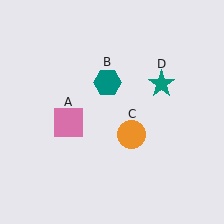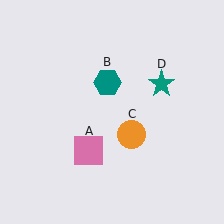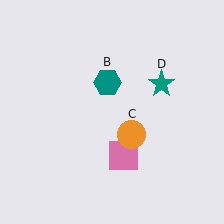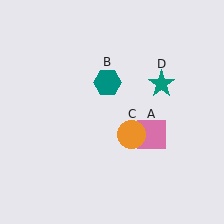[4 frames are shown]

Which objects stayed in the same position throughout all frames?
Teal hexagon (object B) and orange circle (object C) and teal star (object D) remained stationary.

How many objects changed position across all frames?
1 object changed position: pink square (object A).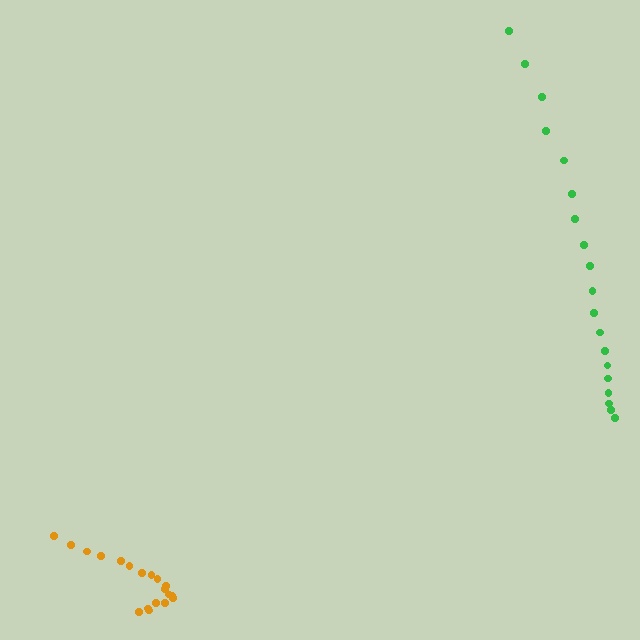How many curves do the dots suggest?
There are 2 distinct paths.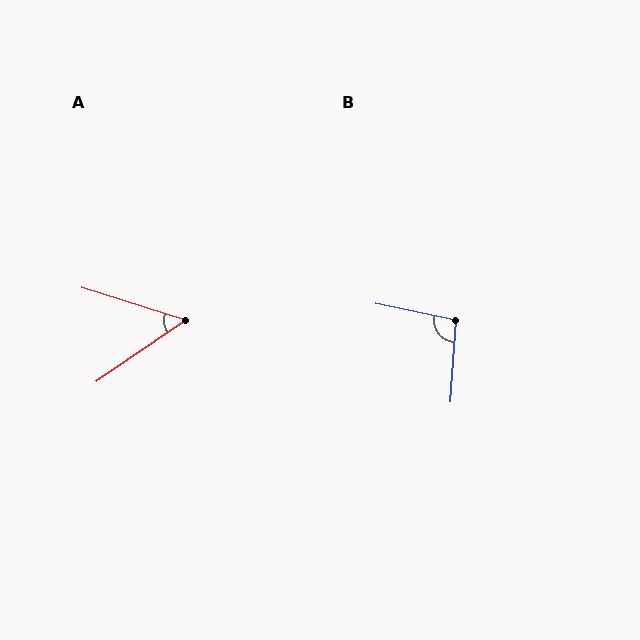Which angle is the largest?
B, at approximately 98 degrees.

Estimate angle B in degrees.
Approximately 98 degrees.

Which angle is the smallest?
A, at approximately 52 degrees.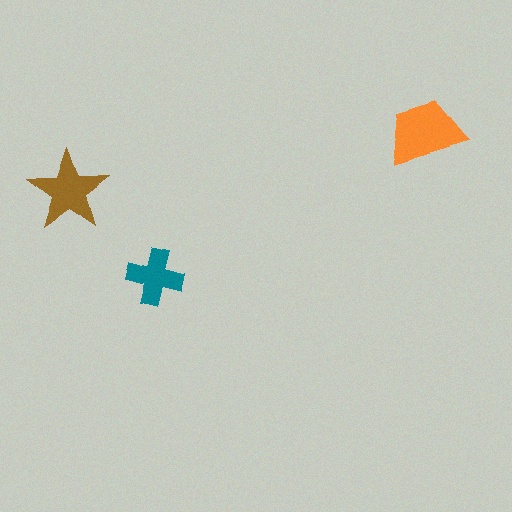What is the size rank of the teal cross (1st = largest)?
3rd.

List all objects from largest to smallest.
The orange trapezoid, the brown star, the teal cross.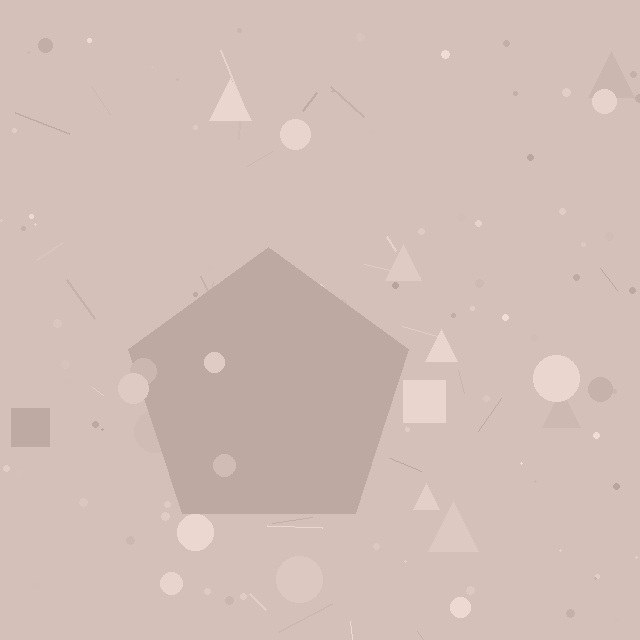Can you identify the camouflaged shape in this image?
The camouflaged shape is a pentagon.